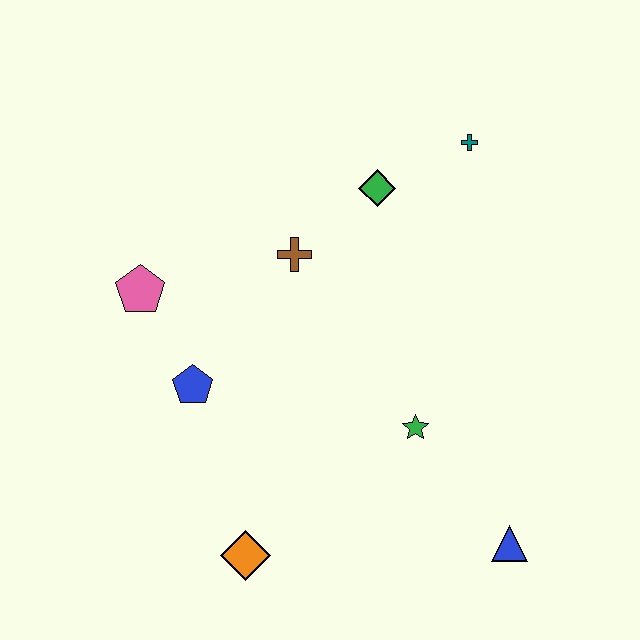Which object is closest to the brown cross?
The green diamond is closest to the brown cross.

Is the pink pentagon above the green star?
Yes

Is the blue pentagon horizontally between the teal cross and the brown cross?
No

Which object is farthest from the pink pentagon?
The blue triangle is farthest from the pink pentagon.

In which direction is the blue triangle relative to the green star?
The blue triangle is below the green star.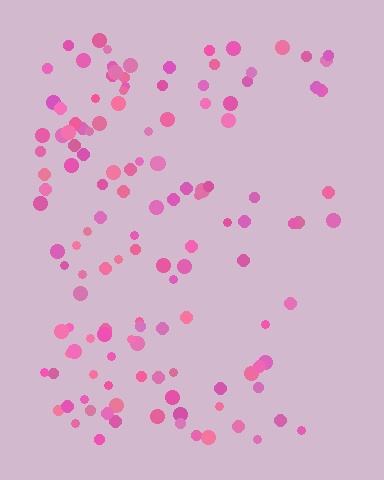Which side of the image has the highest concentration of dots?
The left.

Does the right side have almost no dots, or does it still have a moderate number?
Still a moderate number, just noticeably fewer than the left.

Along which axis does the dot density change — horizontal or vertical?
Horizontal.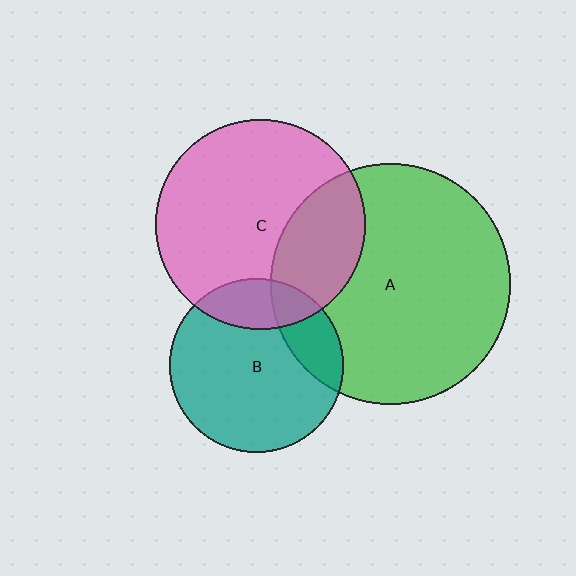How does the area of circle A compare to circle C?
Approximately 1.3 times.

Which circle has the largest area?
Circle A (green).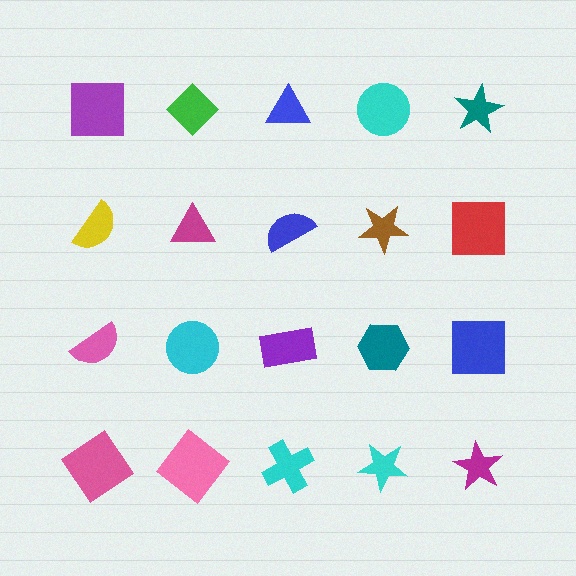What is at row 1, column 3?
A blue triangle.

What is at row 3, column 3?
A purple rectangle.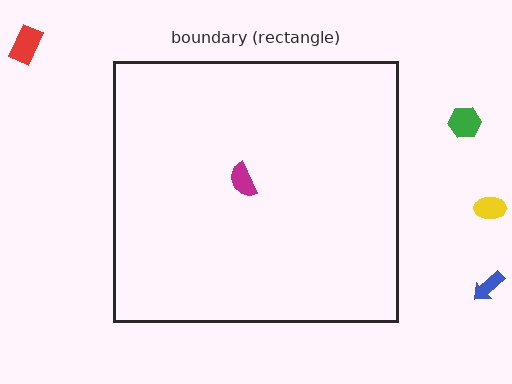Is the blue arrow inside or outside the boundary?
Outside.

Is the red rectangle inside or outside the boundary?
Outside.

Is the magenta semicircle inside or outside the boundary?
Inside.